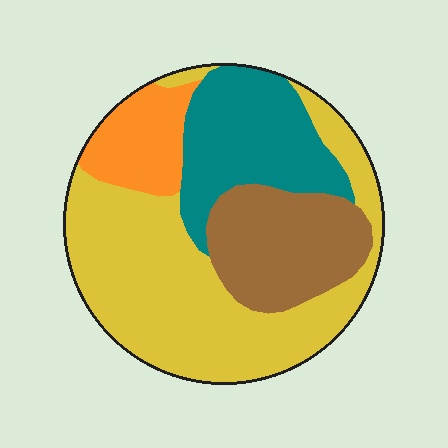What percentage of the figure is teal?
Teal takes up about one fifth (1/5) of the figure.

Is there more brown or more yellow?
Yellow.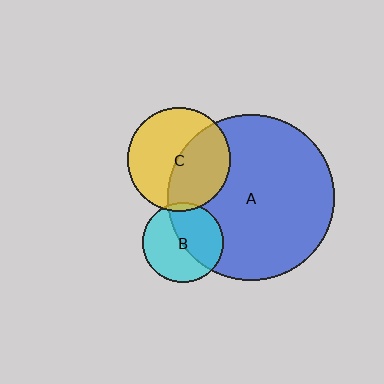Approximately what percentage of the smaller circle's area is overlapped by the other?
Approximately 45%.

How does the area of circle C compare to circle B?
Approximately 1.7 times.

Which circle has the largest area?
Circle A (blue).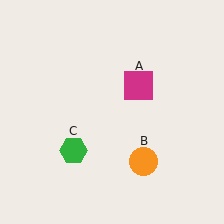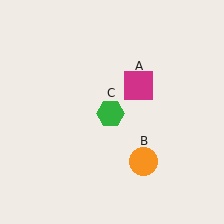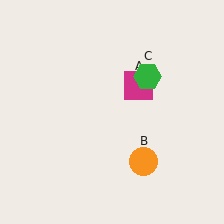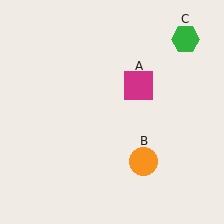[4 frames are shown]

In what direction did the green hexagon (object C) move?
The green hexagon (object C) moved up and to the right.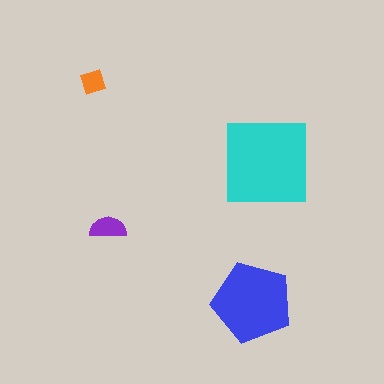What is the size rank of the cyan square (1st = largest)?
1st.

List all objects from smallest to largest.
The orange diamond, the purple semicircle, the blue pentagon, the cyan square.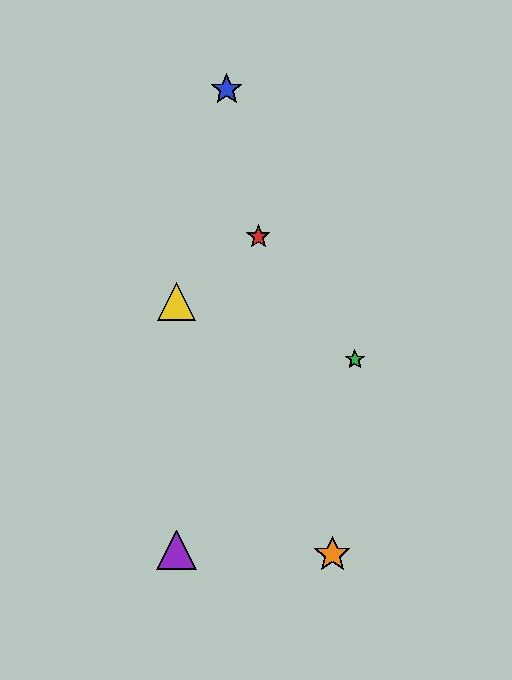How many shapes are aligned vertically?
2 shapes (the yellow triangle, the purple triangle) are aligned vertically.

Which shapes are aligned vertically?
The yellow triangle, the purple triangle are aligned vertically.